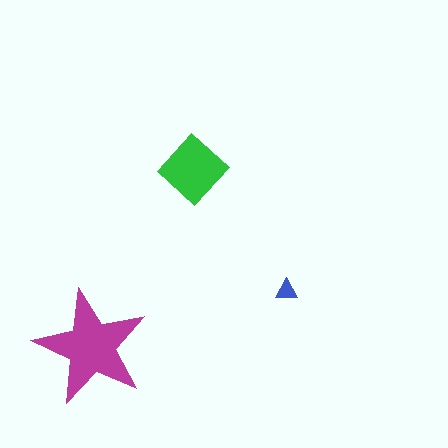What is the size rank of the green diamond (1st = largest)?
2nd.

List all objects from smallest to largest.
The blue triangle, the green diamond, the magenta star.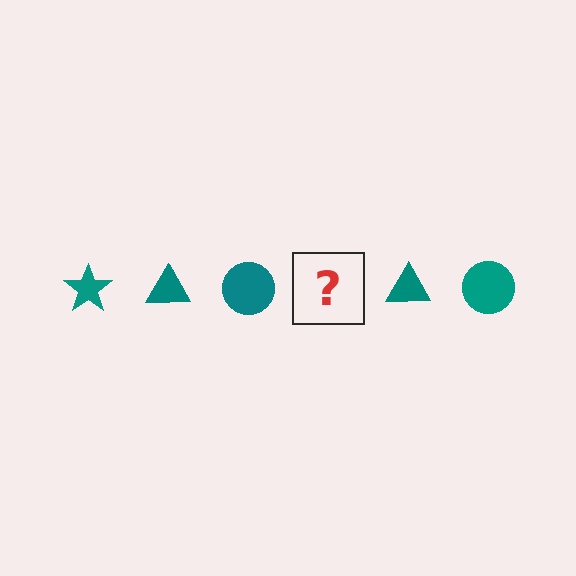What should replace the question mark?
The question mark should be replaced with a teal star.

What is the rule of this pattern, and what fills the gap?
The rule is that the pattern cycles through star, triangle, circle shapes in teal. The gap should be filled with a teal star.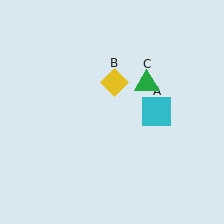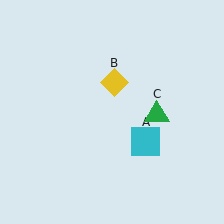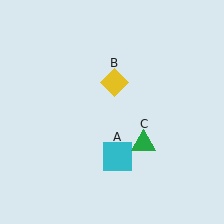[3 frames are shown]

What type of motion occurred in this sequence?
The cyan square (object A), green triangle (object C) rotated clockwise around the center of the scene.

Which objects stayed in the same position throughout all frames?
Yellow diamond (object B) remained stationary.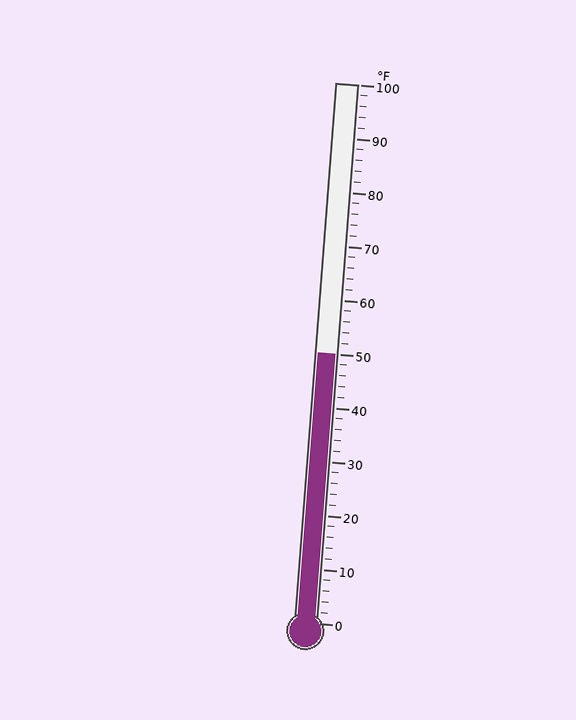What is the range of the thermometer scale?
The thermometer scale ranges from 0°F to 100°F.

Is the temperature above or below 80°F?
The temperature is below 80°F.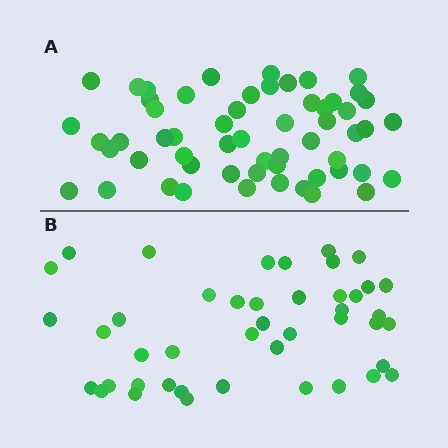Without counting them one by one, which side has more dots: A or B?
Region A (the top region) has more dots.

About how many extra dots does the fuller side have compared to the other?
Region A has approximately 15 more dots than region B.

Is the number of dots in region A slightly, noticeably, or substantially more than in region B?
Region A has noticeably more, but not dramatically so. The ratio is roughly 1.3 to 1.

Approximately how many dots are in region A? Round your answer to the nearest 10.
About 60 dots. (The exact count is 57, which rounds to 60.)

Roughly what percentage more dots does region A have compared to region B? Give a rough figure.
About 30% more.